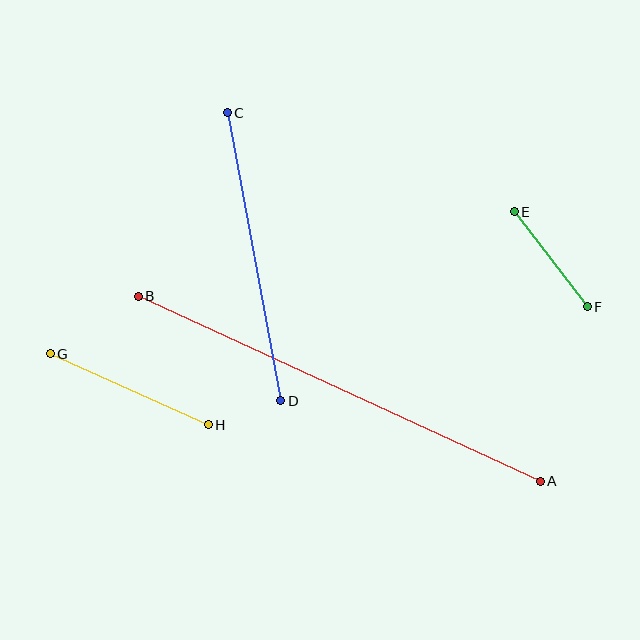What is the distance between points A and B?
The distance is approximately 442 pixels.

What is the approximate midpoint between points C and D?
The midpoint is at approximately (254, 257) pixels.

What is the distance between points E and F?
The distance is approximately 120 pixels.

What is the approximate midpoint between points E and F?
The midpoint is at approximately (551, 259) pixels.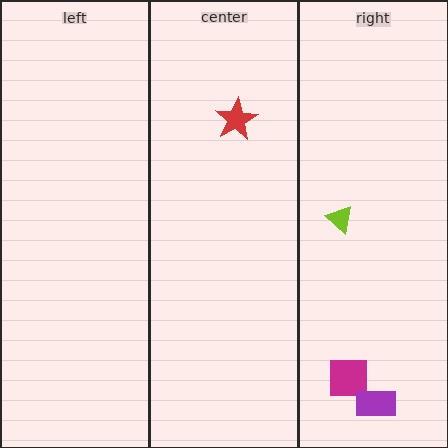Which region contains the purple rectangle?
The right region.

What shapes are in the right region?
The lime triangle, the magenta square, the purple rectangle.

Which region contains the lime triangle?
The right region.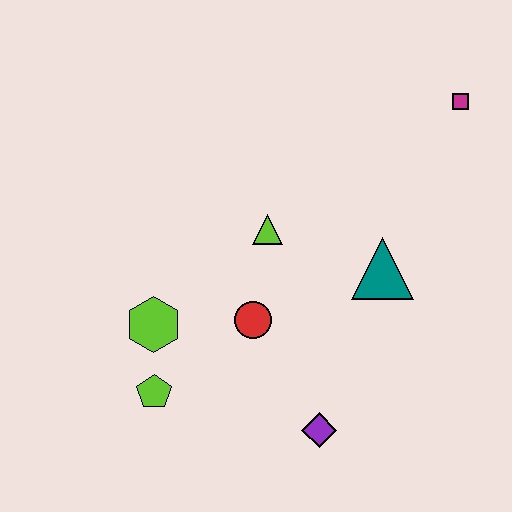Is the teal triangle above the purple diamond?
Yes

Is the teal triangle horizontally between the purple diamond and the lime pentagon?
No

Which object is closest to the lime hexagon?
The lime pentagon is closest to the lime hexagon.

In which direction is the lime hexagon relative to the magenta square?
The lime hexagon is to the left of the magenta square.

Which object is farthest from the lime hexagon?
The magenta square is farthest from the lime hexagon.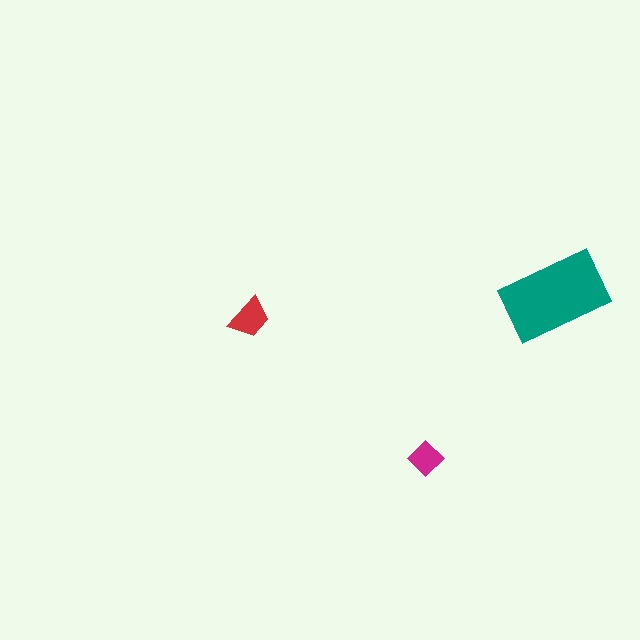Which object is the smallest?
The magenta diamond.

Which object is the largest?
The teal rectangle.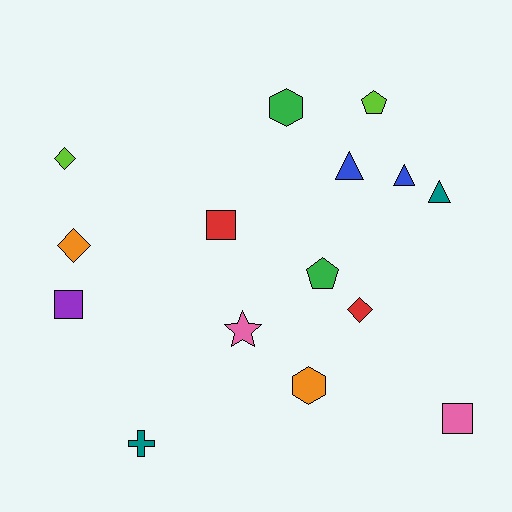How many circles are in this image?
There are no circles.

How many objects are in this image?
There are 15 objects.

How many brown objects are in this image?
There are no brown objects.